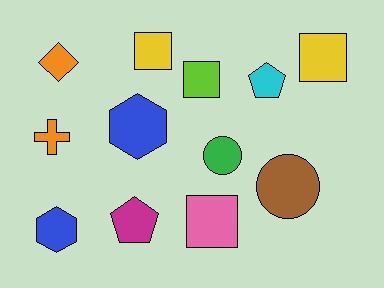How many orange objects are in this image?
There are 2 orange objects.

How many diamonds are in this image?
There is 1 diamond.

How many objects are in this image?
There are 12 objects.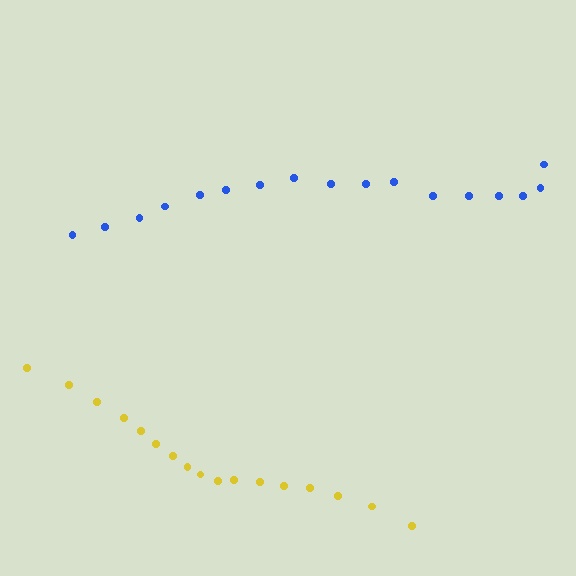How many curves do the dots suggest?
There are 2 distinct paths.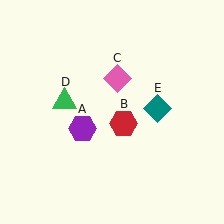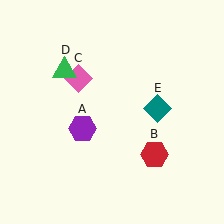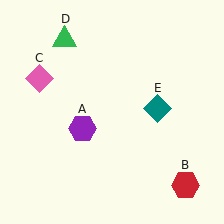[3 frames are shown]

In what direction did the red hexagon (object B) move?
The red hexagon (object B) moved down and to the right.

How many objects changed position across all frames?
3 objects changed position: red hexagon (object B), pink diamond (object C), green triangle (object D).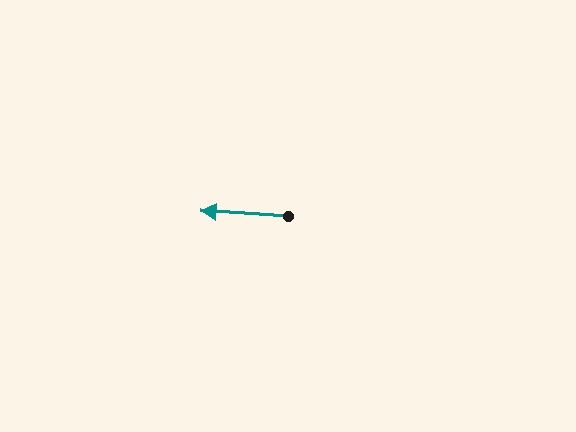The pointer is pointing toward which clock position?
Roughly 9 o'clock.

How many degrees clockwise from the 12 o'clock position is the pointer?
Approximately 273 degrees.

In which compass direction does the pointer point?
West.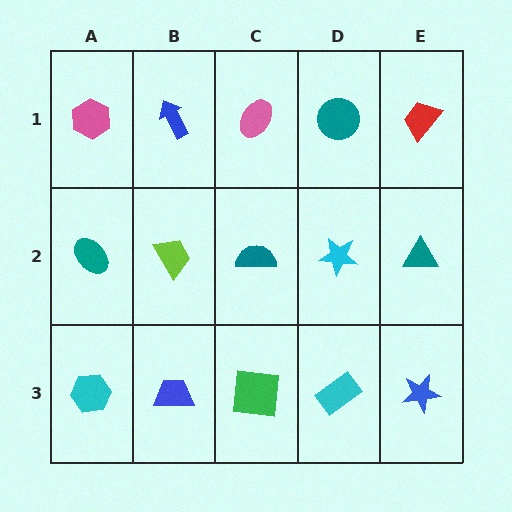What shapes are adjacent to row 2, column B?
A blue arrow (row 1, column B), a blue trapezoid (row 3, column B), a teal ellipse (row 2, column A), a teal semicircle (row 2, column C).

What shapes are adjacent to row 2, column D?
A teal circle (row 1, column D), a cyan rectangle (row 3, column D), a teal semicircle (row 2, column C), a teal triangle (row 2, column E).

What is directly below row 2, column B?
A blue trapezoid.